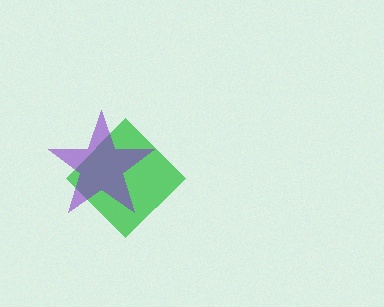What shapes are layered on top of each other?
The layered shapes are: a green diamond, a purple star.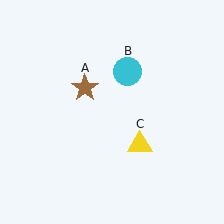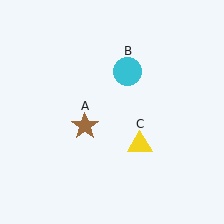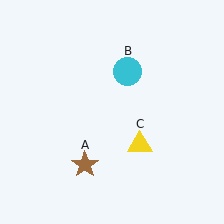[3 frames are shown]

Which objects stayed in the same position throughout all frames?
Cyan circle (object B) and yellow triangle (object C) remained stationary.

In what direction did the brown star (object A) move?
The brown star (object A) moved down.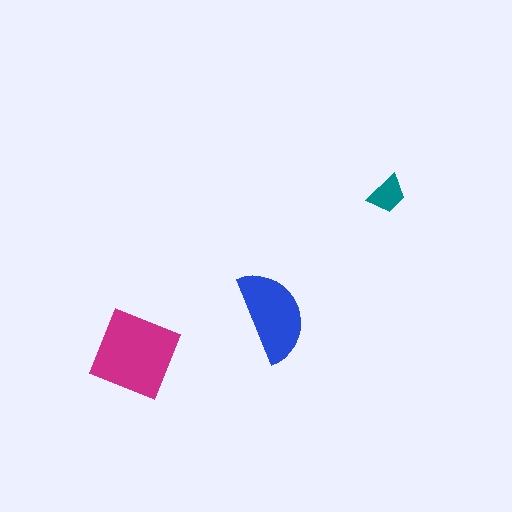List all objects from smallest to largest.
The teal trapezoid, the blue semicircle, the magenta diamond.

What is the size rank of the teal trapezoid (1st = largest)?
3rd.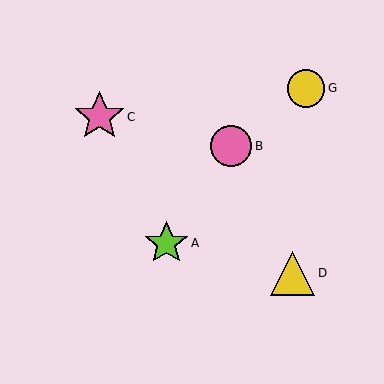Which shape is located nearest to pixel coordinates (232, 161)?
The pink circle (labeled B) at (231, 146) is nearest to that location.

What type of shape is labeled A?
Shape A is a lime star.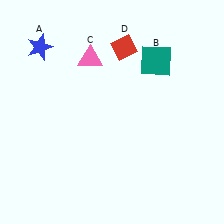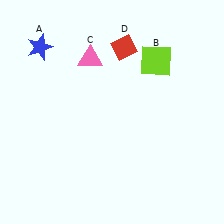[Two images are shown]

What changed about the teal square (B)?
In Image 1, B is teal. In Image 2, it changed to lime.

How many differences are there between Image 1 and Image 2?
There is 1 difference between the two images.